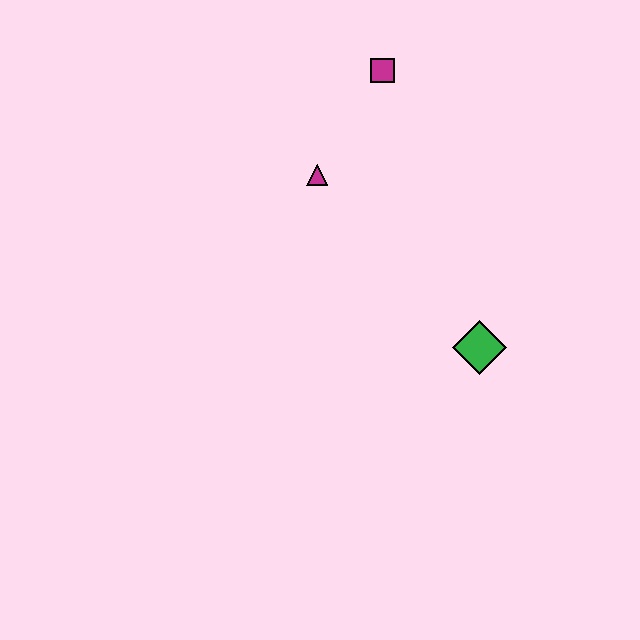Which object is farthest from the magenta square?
The green diamond is farthest from the magenta square.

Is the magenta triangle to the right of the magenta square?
No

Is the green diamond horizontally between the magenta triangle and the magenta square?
No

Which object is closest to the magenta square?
The magenta triangle is closest to the magenta square.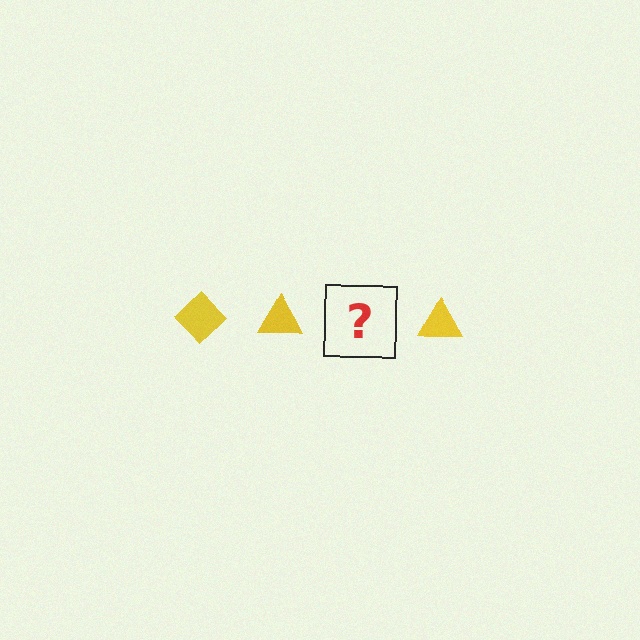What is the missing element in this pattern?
The missing element is a yellow diamond.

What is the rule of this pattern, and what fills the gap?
The rule is that the pattern cycles through diamond, triangle shapes in yellow. The gap should be filled with a yellow diamond.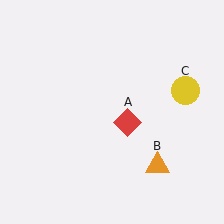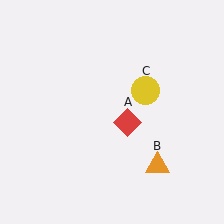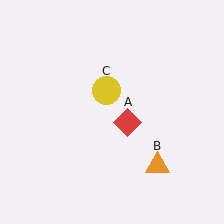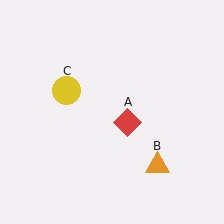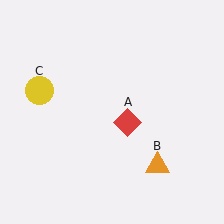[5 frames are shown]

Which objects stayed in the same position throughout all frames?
Red diamond (object A) and orange triangle (object B) remained stationary.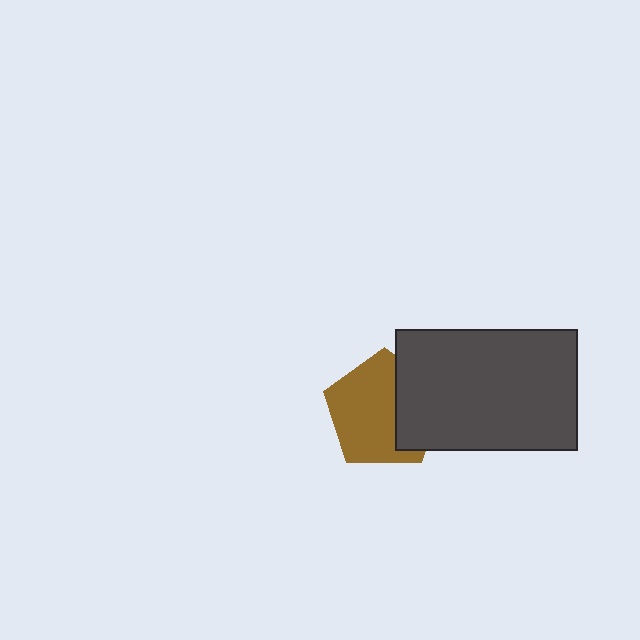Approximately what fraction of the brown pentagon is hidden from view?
Roughly 33% of the brown pentagon is hidden behind the dark gray rectangle.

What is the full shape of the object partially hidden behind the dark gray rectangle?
The partially hidden object is a brown pentagon.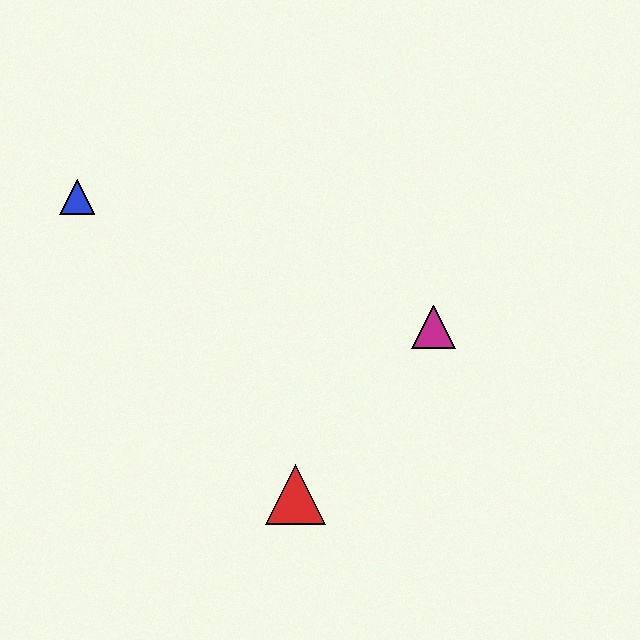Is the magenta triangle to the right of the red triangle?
Yes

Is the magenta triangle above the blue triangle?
No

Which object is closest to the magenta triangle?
The red triangle is closest to the magenta triangle.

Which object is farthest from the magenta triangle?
The blue triangle is farthest from the magenta triangle.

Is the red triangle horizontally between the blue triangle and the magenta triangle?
Yes